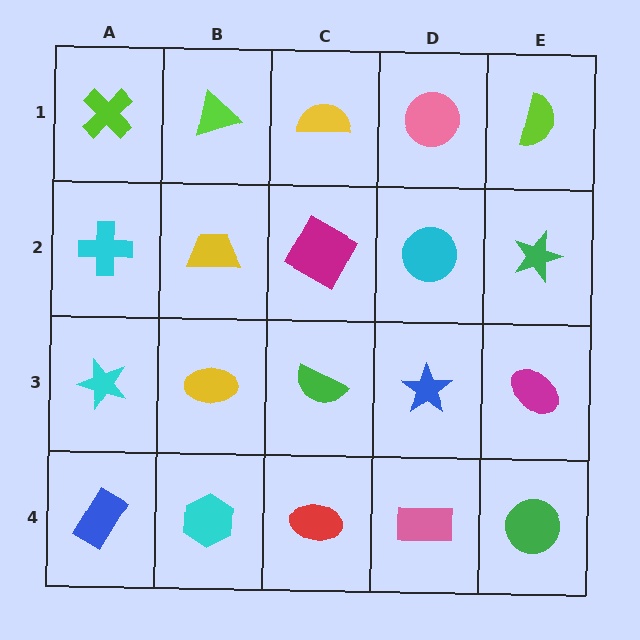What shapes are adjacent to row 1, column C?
A magenta square (row 2, column C), a lime triangle (row 1, column B), a pink circle (row 1, column D).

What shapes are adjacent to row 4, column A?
A cyan star (row 3, column A), a cyan hexagon (row 4, column B).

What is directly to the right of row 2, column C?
A cyan circle.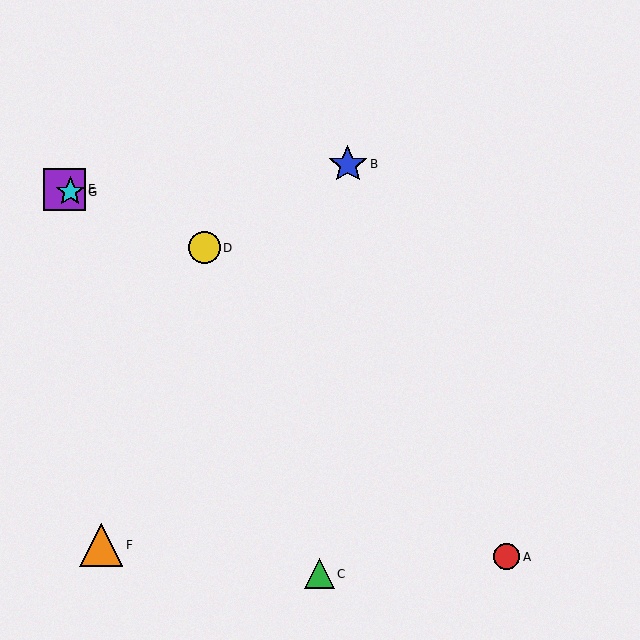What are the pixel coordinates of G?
Object G is at (70, 192).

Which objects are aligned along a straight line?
Objects D, E, G are aligned along a straight line.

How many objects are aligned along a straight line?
3 objects (D, E, G) are aligned along a straight line.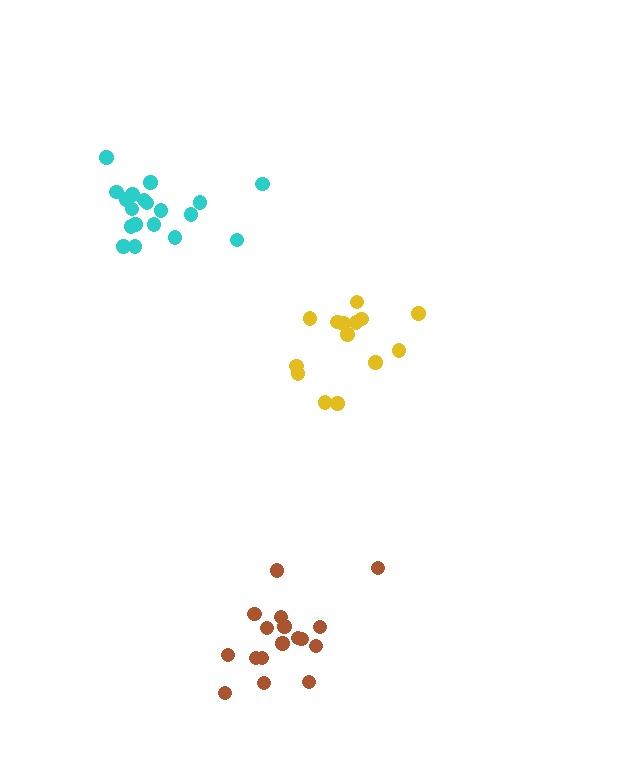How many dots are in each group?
Group 1: 17 dots, Group 2: 19 dots, Group 3: 14 dots (50 total).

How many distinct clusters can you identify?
There are 3 distinct clusters.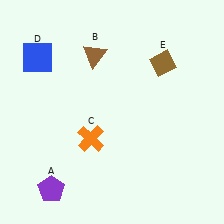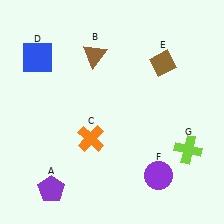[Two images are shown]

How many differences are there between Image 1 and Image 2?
There are 2 differences between the two images.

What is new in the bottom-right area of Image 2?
A purple circle (F) was added in the bottom-right area of Image 2.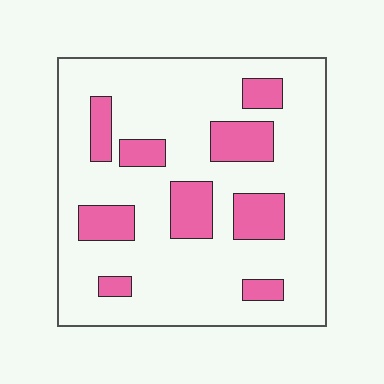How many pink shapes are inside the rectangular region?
9.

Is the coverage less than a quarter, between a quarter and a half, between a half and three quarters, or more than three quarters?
Less than a quarter.